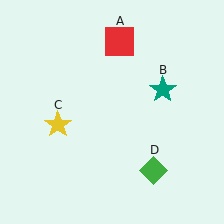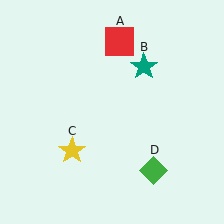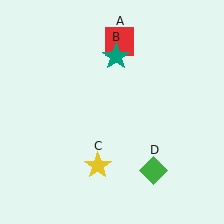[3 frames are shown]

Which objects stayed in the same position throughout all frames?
Red square (object A) and green diamond (object D) remained stationary.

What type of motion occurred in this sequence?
The teal star (object B), yellow star (object C) rotated counterclockwise around the center of the scene.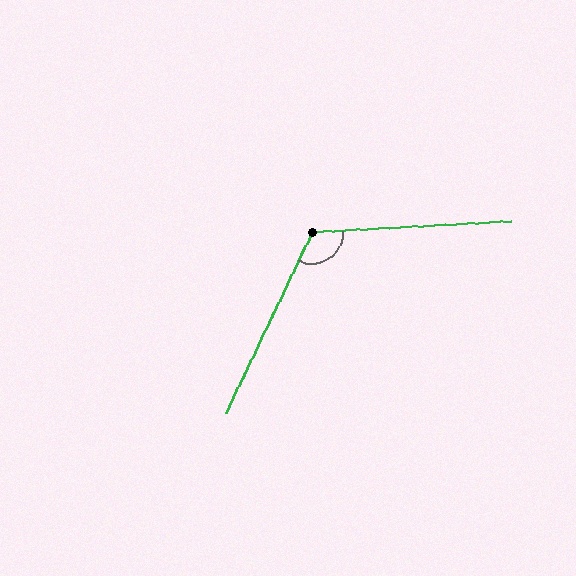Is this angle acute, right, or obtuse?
It is obtuse.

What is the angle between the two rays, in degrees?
Approximately 119 degrees.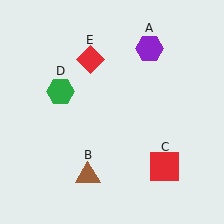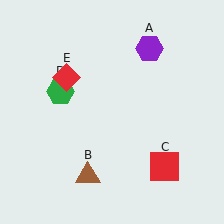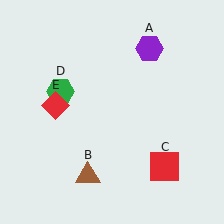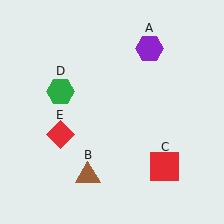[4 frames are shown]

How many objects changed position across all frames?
1 object changed position: red diamond (object E).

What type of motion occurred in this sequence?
The red diamond (object E) rotated counterclockwise around the center of the scene.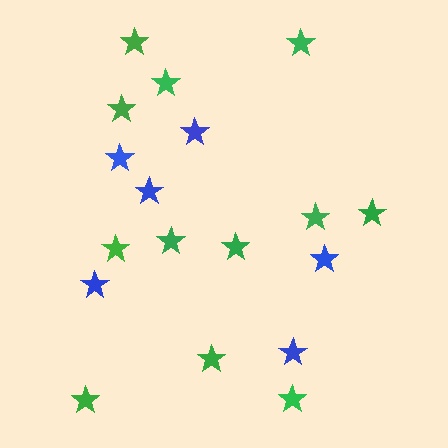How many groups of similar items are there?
There are 2 groups: one group of green stars (12) and one group of blue stars (6).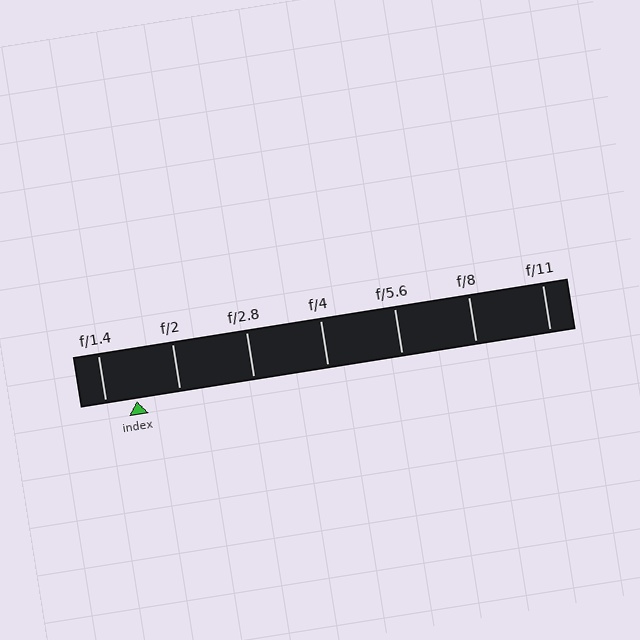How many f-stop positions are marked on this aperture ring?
There are 7 f-stop positions marked.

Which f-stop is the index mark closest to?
The index mark is closest to f/1.4.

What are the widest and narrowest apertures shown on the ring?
The widest aperture shown is f/1.4 and the narrowest is f/11.